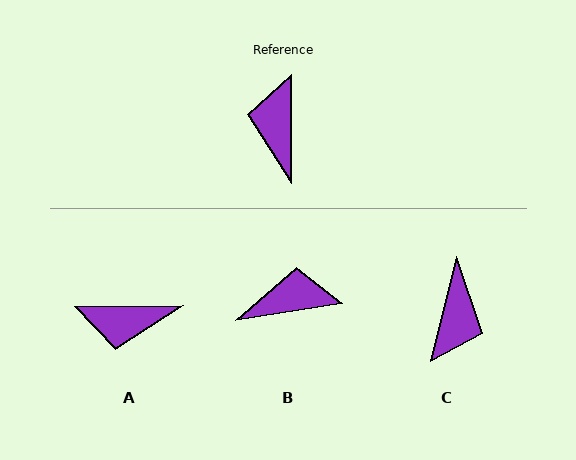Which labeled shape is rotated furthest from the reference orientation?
C, about 166 degrees away.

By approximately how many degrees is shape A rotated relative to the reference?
Approximately 91 degrees counter-clockwise.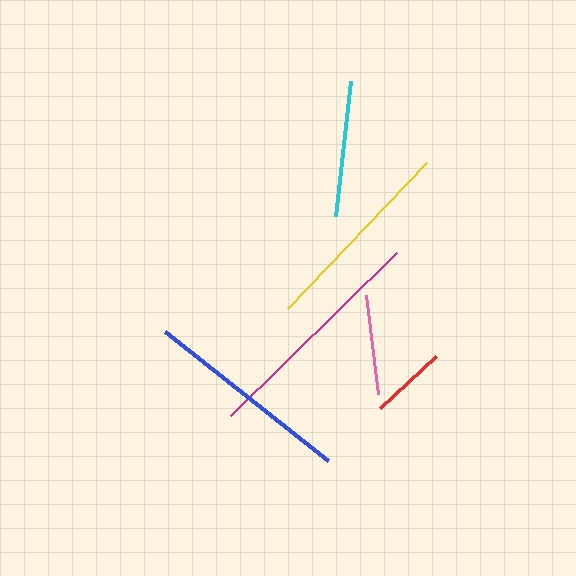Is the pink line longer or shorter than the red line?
The pink line is longer than the red line.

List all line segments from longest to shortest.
From longest to shortest: magenta, blue, yellow, cyan, pink, red.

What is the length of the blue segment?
The blue segment is approximately 208 pixels long.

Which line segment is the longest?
The magenta line is the longest at approximately 233 pixels.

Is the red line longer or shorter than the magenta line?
The magenta line is longer than the red line.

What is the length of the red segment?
The red segment is approximately 77 pixels long.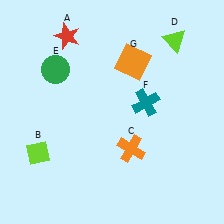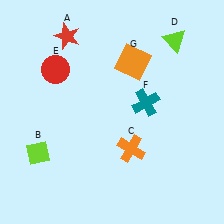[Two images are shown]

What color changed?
The circle (E) changed from green in Image 1 to red in Image 2.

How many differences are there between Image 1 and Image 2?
There is 1 difference between the two images.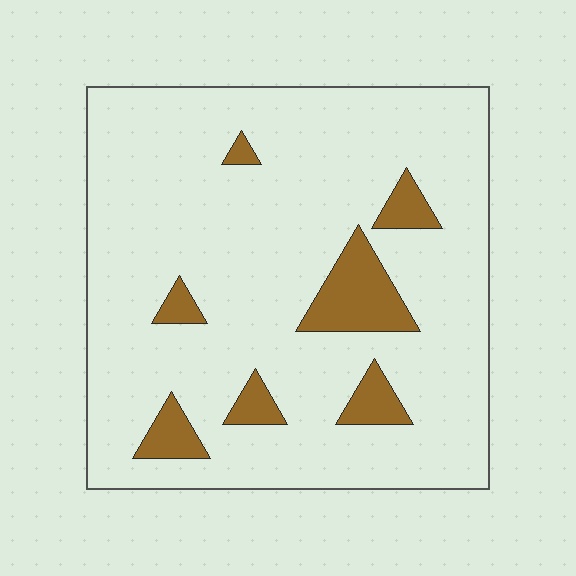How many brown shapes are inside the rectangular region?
7.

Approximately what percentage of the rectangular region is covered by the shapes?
Approximately 10%.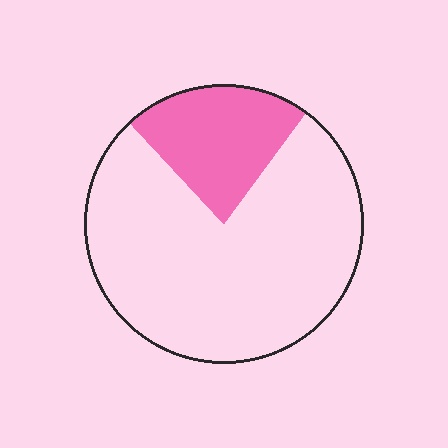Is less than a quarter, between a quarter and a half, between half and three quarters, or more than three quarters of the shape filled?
Less than a quarter.